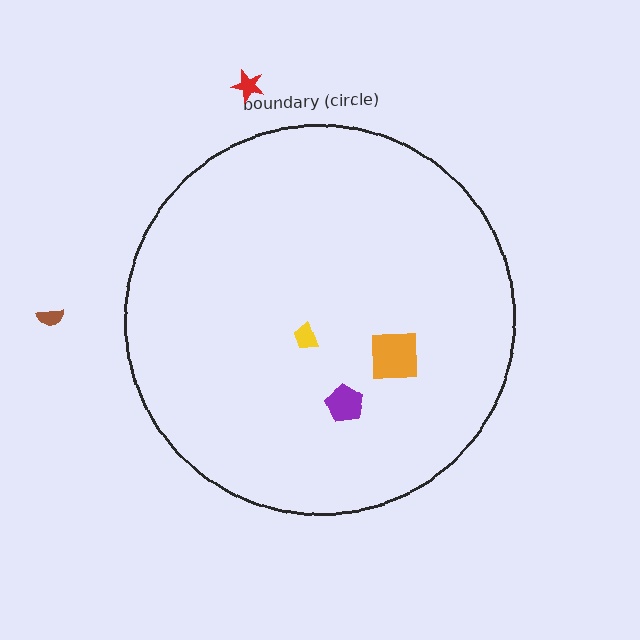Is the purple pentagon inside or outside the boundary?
Inside.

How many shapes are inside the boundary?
3 inside, 2 outside.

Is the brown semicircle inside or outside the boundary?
Outside.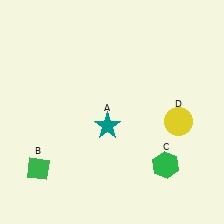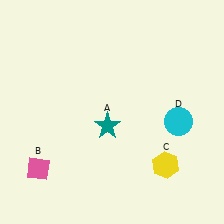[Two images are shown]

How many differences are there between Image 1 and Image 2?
There are 3 differences between the two images.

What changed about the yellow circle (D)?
In Image 1, D is yellow. In Image 2, it changed to cyan.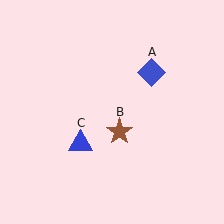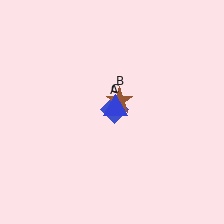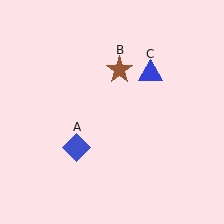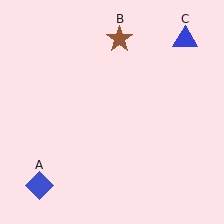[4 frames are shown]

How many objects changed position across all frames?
3 objects changed position: blue diamond (object A), brown star (object B), blue triangle (object C).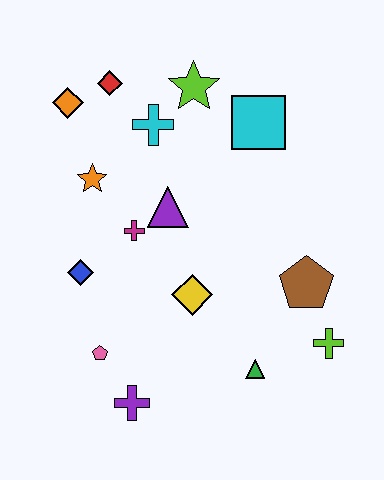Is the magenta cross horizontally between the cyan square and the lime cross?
No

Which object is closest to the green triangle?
The lime cross is closest to the green triangle.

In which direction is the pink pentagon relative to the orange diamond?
The pink pentagon is below the orange diamond.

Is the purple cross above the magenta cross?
No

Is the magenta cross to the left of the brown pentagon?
Yes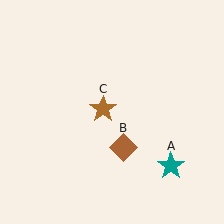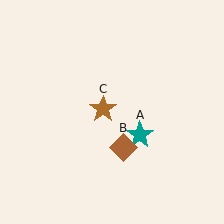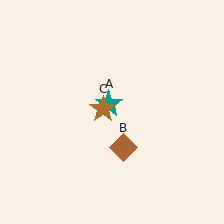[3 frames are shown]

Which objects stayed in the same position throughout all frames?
Brown diamond (object B) and brown star (object C) remained stationary.